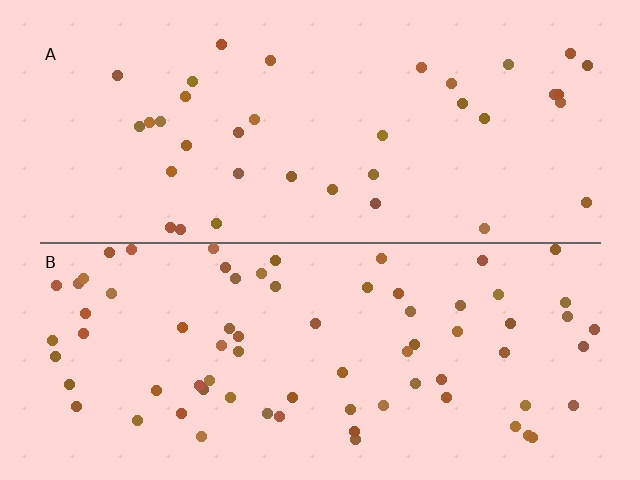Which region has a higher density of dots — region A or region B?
B (the bottom).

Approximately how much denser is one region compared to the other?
Approximately 2.0× — region B over region A.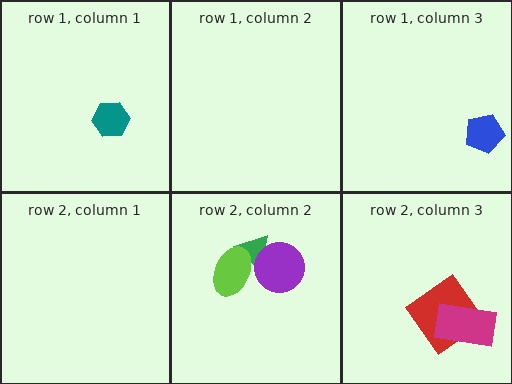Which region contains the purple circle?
The row 2, column 2 region.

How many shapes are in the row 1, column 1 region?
1.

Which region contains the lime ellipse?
The row 2, column 2 region.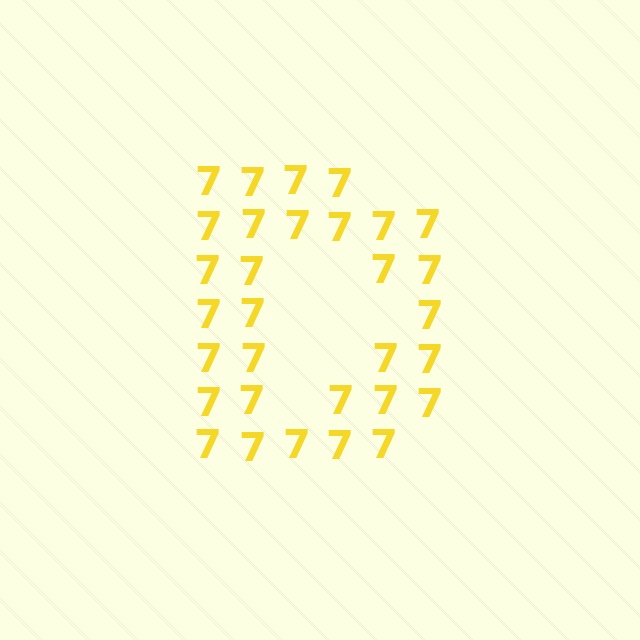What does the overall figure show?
The overall figure shows the letter D.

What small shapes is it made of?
It is made of small digit 7's.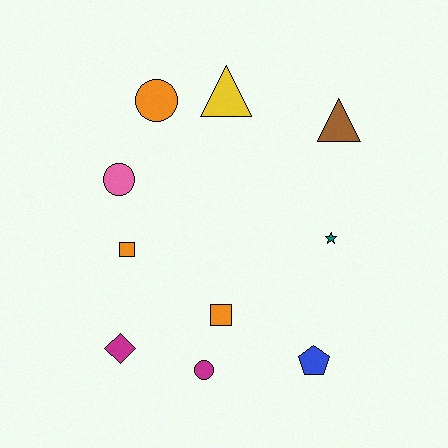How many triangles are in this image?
There are 2 triangles.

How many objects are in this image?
There are 10 objects.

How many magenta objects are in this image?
There are 2 magenta objects.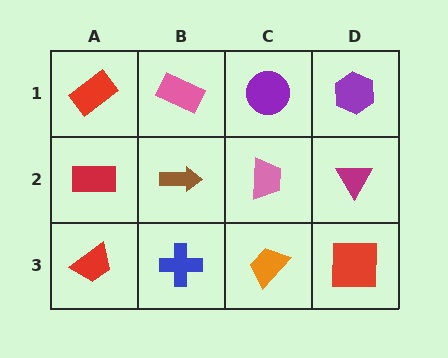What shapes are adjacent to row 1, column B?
A brown arrow (row 2, column B), a red rectangle (row 1, column A), a purple circle (row 1, column C).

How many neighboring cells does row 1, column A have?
2.